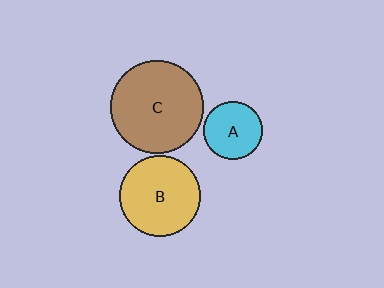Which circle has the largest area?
Circle C (brown).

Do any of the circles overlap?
No, none of the circles overlap.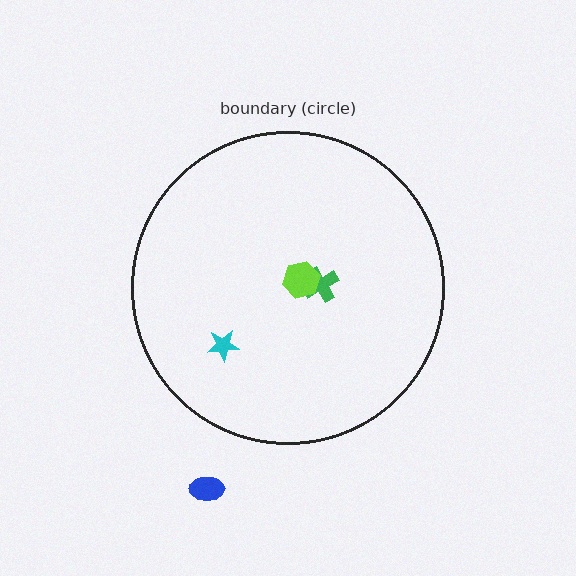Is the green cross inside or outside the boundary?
Inside.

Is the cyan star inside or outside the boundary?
Inside.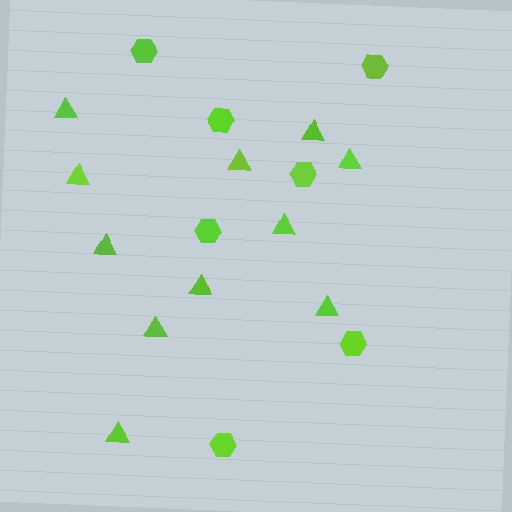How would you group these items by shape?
There are 2 groups: one group of hexagons (7) and one group of triangles (11).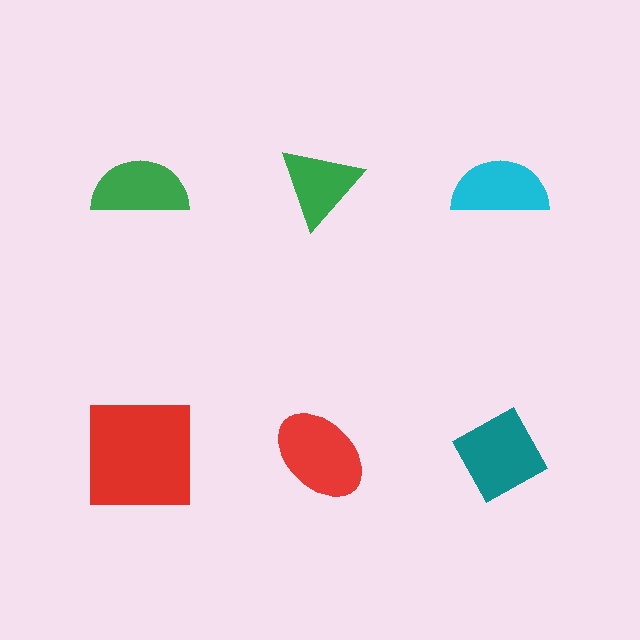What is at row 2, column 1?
A red square.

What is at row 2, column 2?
A red ellipse.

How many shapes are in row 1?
3 shapes.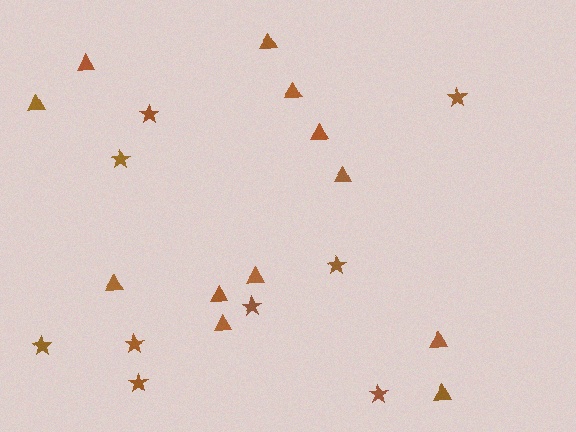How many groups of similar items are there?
There are 2 groups: one group of triangles (12) and one group of stars (9).